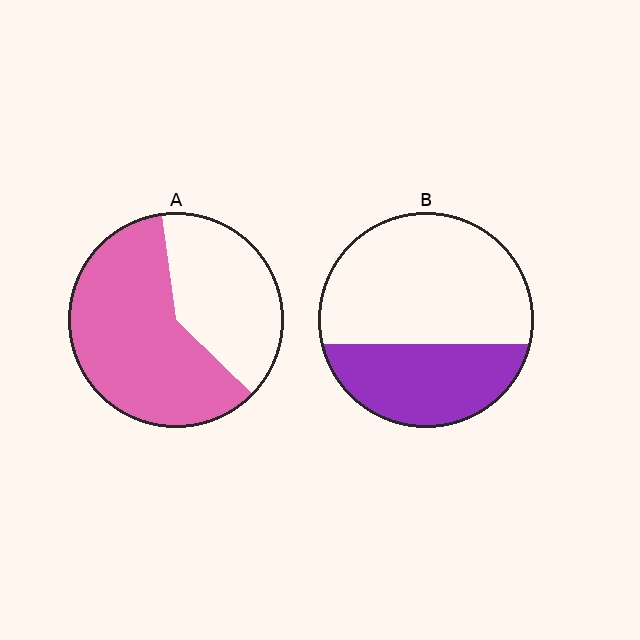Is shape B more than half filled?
No.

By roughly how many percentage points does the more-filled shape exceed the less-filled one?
By roughly 25 percentage points (A over B).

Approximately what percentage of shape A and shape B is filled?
A is approximately 60% and B is approximately 35%.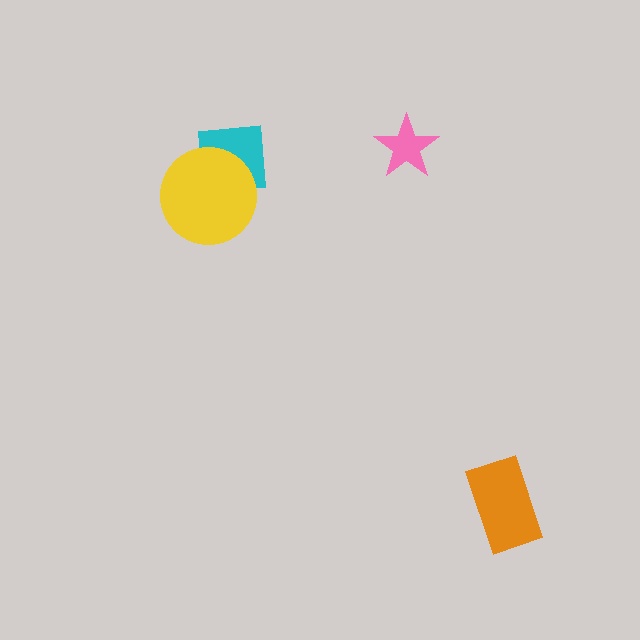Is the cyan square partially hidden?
Yes, it is partially covered by another shape.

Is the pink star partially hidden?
No, no other shape covers it.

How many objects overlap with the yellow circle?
1 object overlaps with the yellow circle.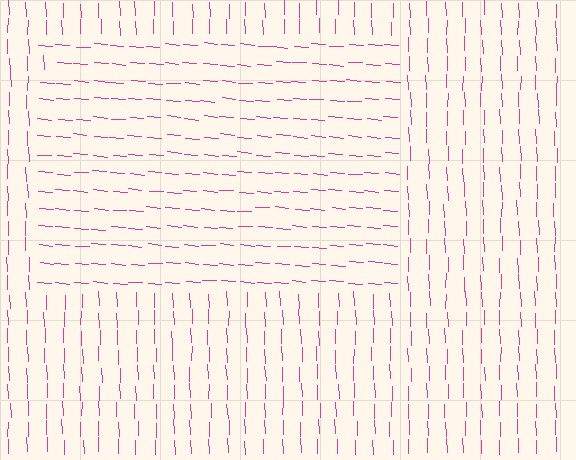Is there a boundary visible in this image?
Yes, there is a texture boundary formed by a change in line orientation.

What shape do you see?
I see a rectangle.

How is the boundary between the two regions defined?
The boundary is defined purely by a change in line orientation (approximately 83 degrees difference). All lines are the same color and thickness.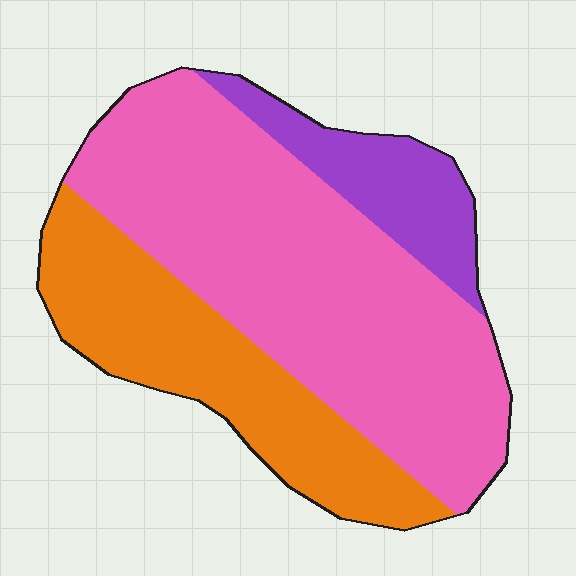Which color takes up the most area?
Pink, at roughly 55%.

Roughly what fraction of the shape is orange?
Orange covers about 30% of the shape.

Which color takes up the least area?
Purple, at roughly 15%.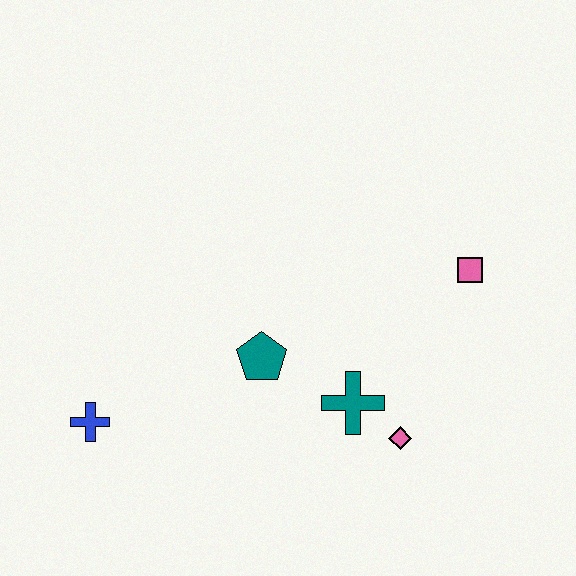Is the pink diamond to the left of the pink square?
Yes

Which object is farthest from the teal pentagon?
The pink square is farthest from the teal pentagon.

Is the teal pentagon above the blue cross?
Yes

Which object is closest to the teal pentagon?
The teal cross is closest to the teal pentagon.